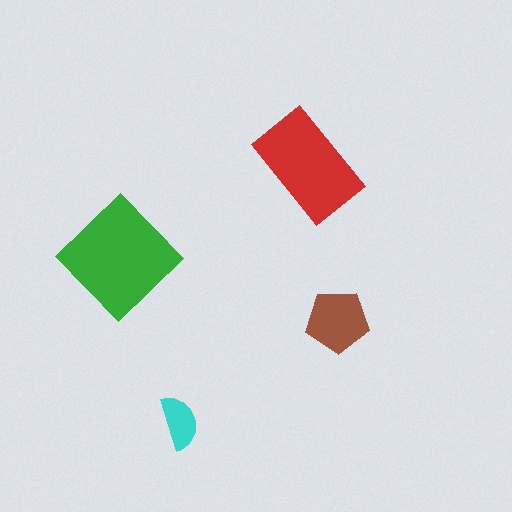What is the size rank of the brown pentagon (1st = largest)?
3rd.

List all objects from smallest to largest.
The cyan semicircle, the brown pentagon, the red rectangle, the green diamond.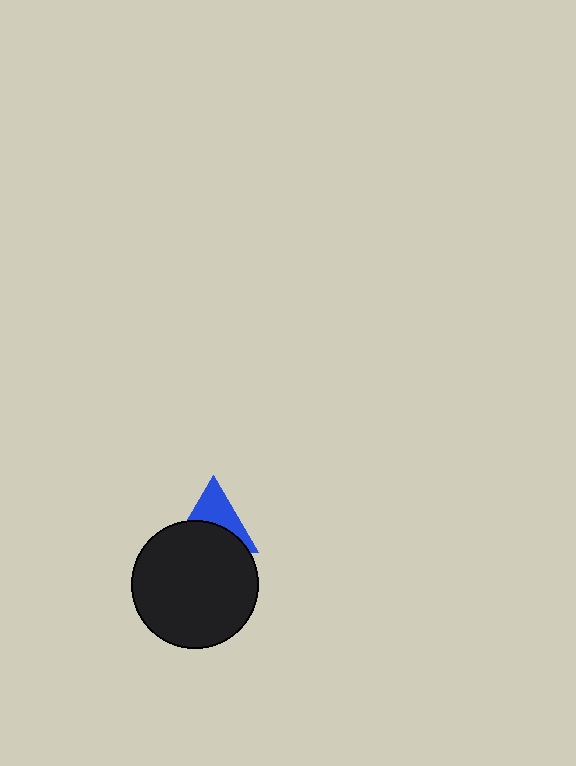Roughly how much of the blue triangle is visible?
About half of it is visible (roughly 47%).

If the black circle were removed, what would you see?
You would see the complete blue triangle.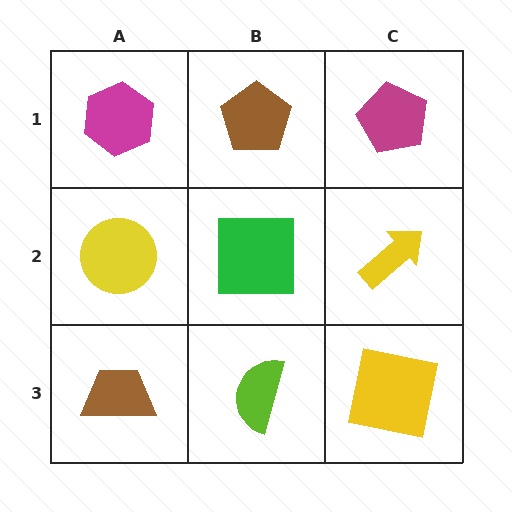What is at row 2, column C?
A yellow arrow.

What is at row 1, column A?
A magenta hexagon.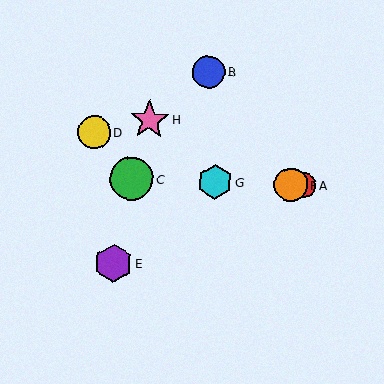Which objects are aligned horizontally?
Objects A, C, F, G are aligned horizontally.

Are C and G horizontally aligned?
Yes, both are at y≈179.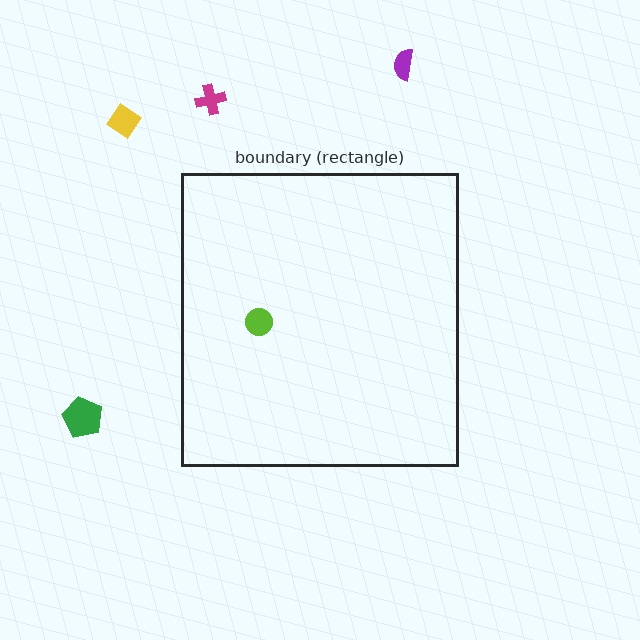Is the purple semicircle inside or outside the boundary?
Outside.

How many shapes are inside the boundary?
1 inside, 4 outside.